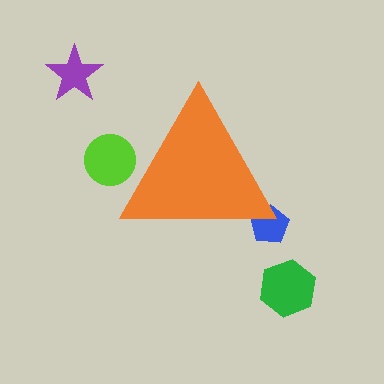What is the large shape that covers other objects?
An orange triangle.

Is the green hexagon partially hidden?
No, the green hexagon is fully visible.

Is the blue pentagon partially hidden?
Yes, the blue pentagon is partially hidden behind the orange triangle.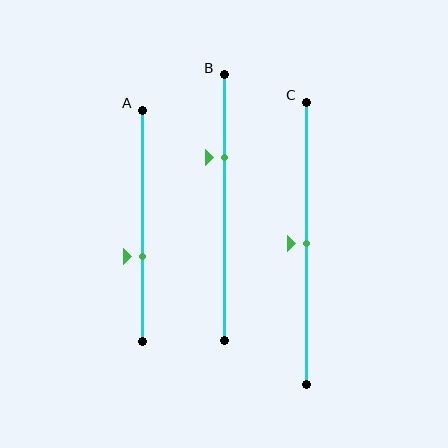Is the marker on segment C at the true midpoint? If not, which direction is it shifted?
Yes, the marker on segment C is at the true midpoint.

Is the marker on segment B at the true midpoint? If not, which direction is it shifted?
No, the marker on segment B is shifted upward by about 19% of the segment length.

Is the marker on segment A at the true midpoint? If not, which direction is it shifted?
No, the marker on segment A is shifted downward by about 13% of the segment length.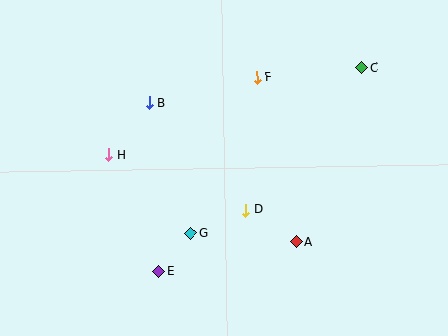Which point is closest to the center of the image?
Point D at (245, 210) is closest to the center.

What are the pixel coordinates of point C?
Point C is at (362, 68).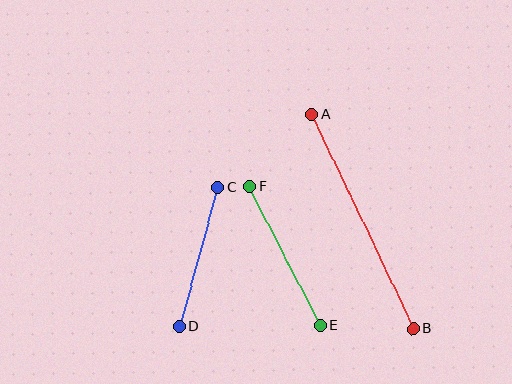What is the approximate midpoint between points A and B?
The midpoint is at approximately (363, 222) pixels.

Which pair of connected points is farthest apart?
Points A and B are farthest apart.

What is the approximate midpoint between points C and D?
The midpoint is at approximately (198, 257) pixels.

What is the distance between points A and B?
The distance is approximately 237 pixels.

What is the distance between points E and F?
The distance is approximately 156 pixels.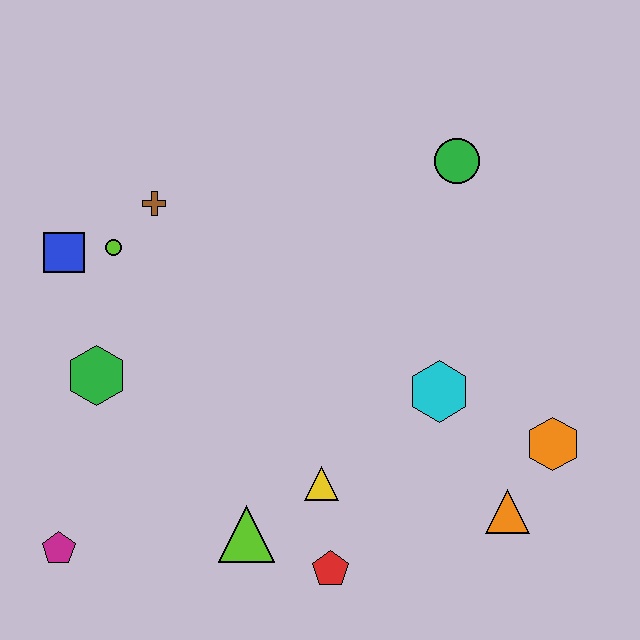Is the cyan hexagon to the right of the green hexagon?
Yes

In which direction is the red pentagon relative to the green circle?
The red pentagon is below the green circle.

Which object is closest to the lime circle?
The blue square is closest to the lime circle.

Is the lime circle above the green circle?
No